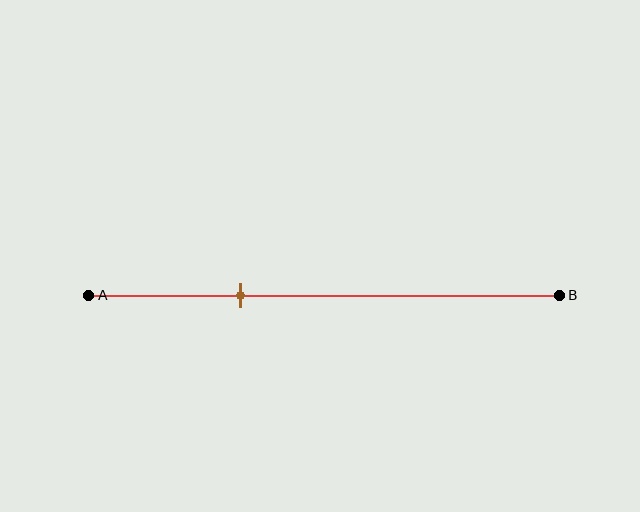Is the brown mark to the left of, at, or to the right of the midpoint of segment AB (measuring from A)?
The brown mark is to the left of the midpoint of segment AB.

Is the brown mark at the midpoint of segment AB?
No, the mark is at about 30% from A, not at the 50% midpoint.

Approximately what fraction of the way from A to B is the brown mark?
The brown mark is approximately 30% of the way from A to B.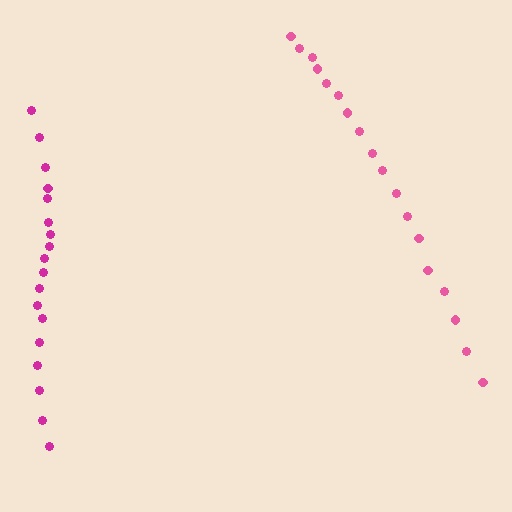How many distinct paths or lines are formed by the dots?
There are 2 distinct paths.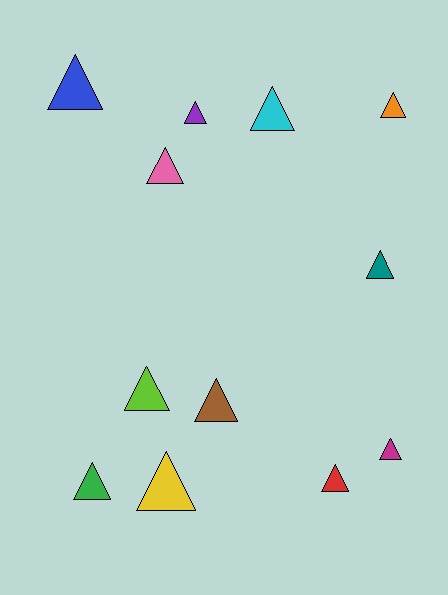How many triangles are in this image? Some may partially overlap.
There are 12 triangles.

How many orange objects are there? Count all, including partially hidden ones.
There is 1 orange object.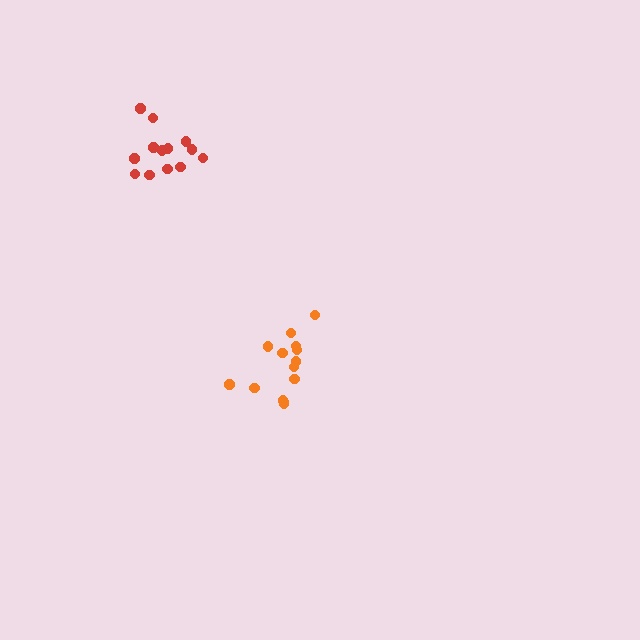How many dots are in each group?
Group 1: 15 dots, Group 2: 13 dots (28 total).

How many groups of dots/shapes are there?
There are 2 groups.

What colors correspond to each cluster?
The clusters are colored: orange, red.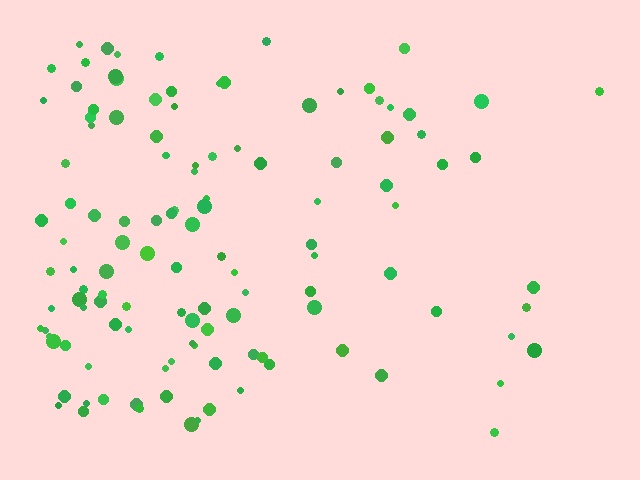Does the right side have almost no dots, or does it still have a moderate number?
Still a moderate number, just noticeably fewer than the left.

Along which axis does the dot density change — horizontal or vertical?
Horizontal.